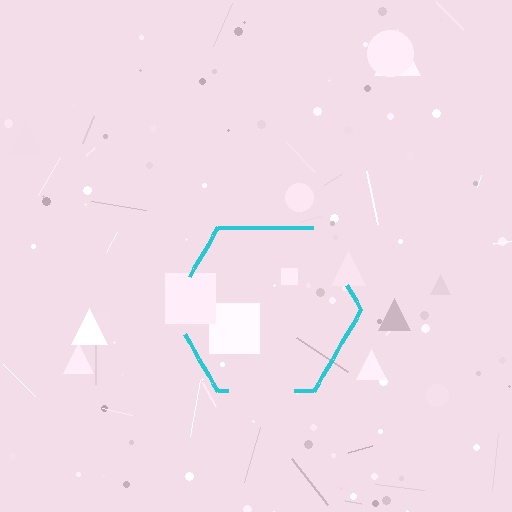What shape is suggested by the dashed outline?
The dashed outline suggests a hexagon.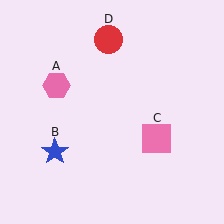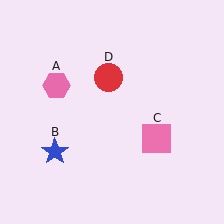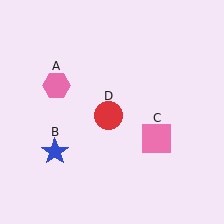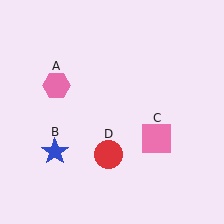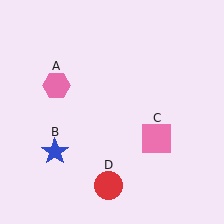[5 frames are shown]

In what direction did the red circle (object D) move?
The red circle (object D) moved down.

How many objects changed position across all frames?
1 object changed position: red circle (object D).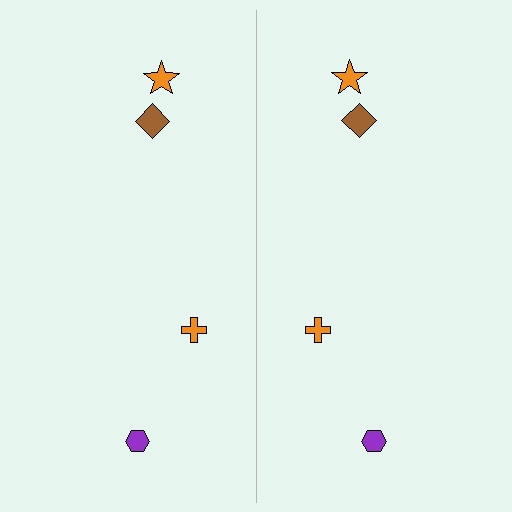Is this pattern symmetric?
Yes, this pattern has bilateral (reflection) symmetry.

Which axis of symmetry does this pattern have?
The pattern has a vertical axis of symmetry running through the center of the image.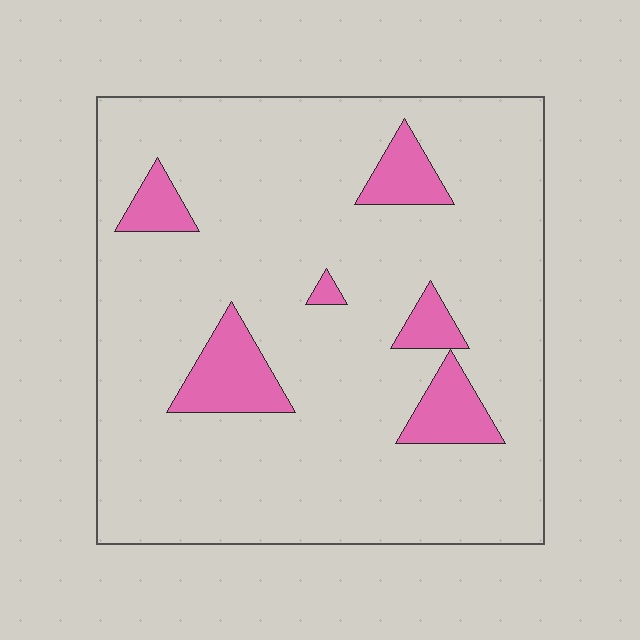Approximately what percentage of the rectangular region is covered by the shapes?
Approximately 10%.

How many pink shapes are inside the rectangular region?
6.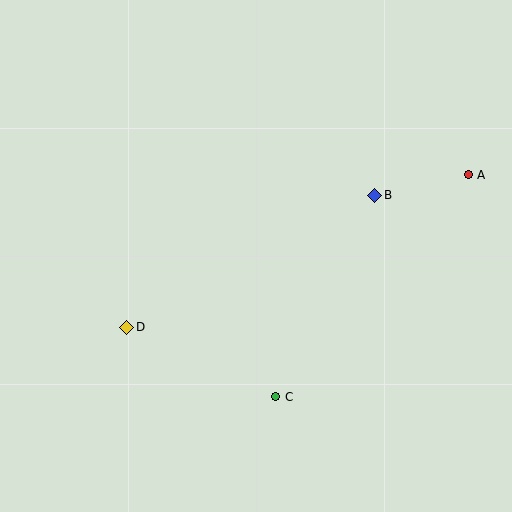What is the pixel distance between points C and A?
The distance between C and A is 294 pixels.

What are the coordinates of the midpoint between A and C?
The midpoint between A and C is at (372, 286).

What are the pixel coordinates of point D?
Point D is at (127, 327).